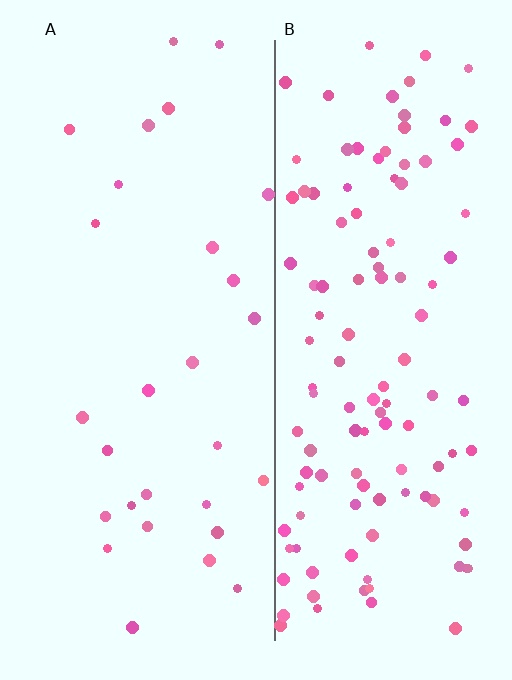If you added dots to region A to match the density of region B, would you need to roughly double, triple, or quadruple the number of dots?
Approximately quadruple.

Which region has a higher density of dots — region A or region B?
B (the right).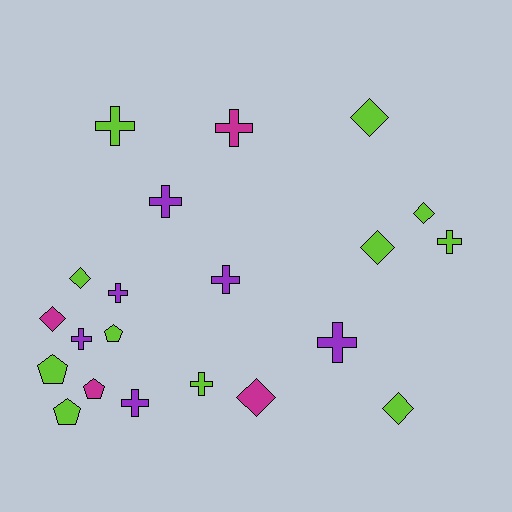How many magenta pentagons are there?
There is 1 magenta pentagon.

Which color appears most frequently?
Lime, with 11 objects.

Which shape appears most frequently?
Cross, with 10 objects.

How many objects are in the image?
There are 21 objects.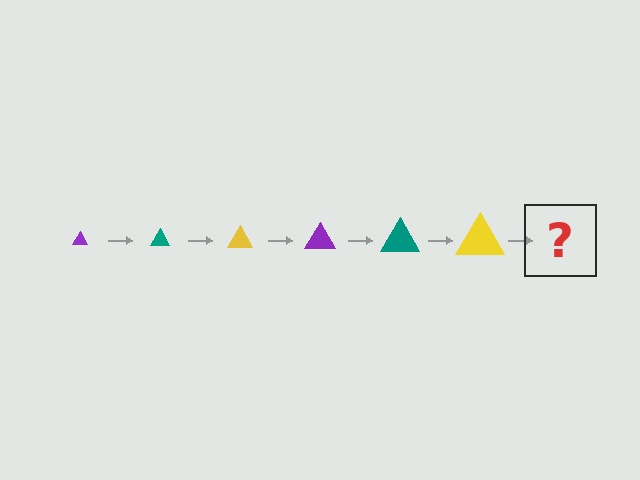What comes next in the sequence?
The next element should be a purple triangle, larger than the previous one.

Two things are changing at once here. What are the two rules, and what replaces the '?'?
The two rules are that the triangle grows larger each step and the color cycles through purple, teal, and yellow. The '?' should be a purple triangle, larger than the previous one.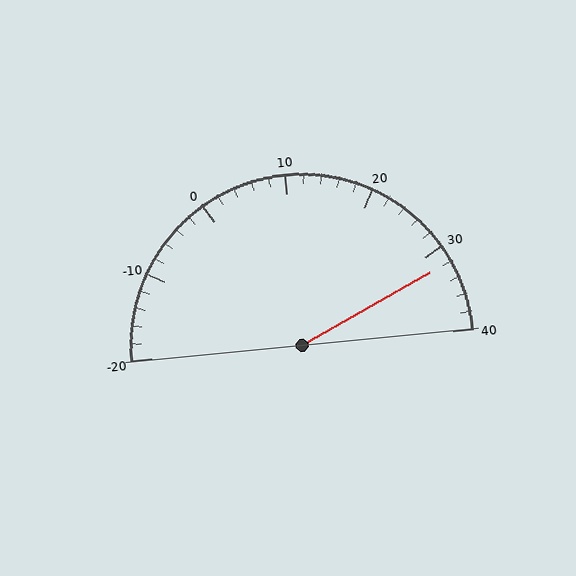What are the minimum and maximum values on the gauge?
The gauge ranges from -20 to 40.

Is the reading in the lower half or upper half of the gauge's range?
The reading is in the upper half of the range (-20 to 40).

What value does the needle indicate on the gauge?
The needle indicates approximately 32.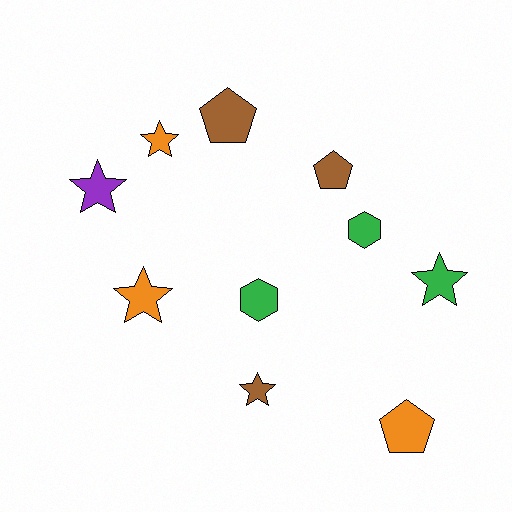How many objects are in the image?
There are 10 objects.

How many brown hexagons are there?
There are no brown hexagons.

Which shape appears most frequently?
Star, with 5 objects.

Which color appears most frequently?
Orange, with 3 objects.